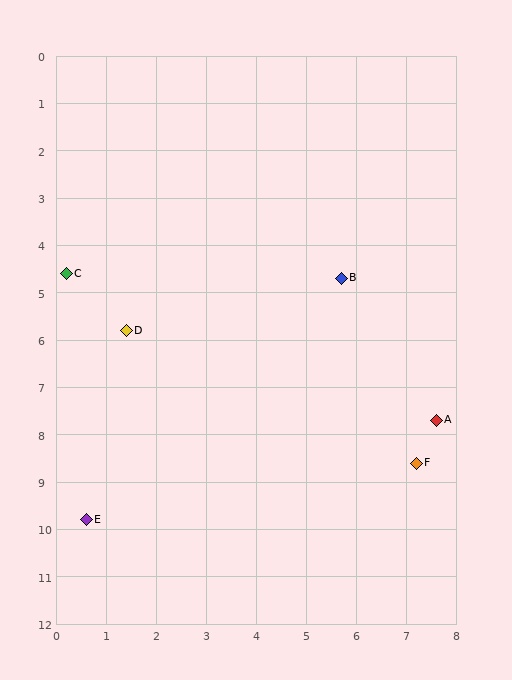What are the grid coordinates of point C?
Point C is at approximately (0.2, 4.6).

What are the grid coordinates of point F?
Point F is at approximately (7.2, 8.6).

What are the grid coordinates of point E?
Point E is at approximately (0.6, 9.8).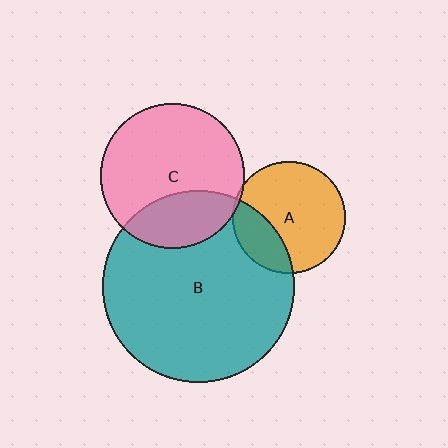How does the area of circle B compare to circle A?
Approximately 2.9 times.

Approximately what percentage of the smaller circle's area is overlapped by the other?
Approximately 25%.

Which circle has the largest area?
Circle B (teal).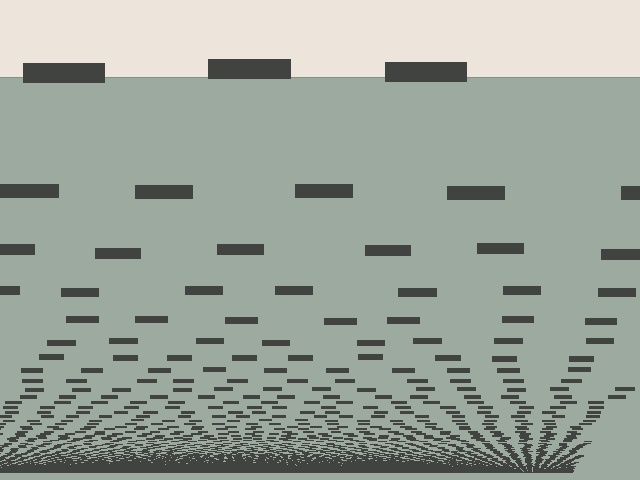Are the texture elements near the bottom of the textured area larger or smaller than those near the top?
Smaller. The gradient is inverted — elements near the bottom are smaller and denser.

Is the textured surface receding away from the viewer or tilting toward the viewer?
The surface appears to tilt toward the viewer. Texture elements get larger and sparser toward the top.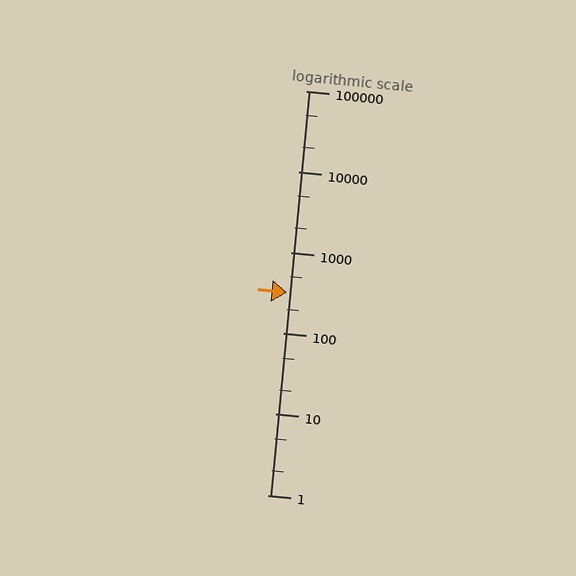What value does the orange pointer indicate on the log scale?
The pointer indicates approximately 320.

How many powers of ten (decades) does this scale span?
The scale spans 5 decades, from 1 to 100000.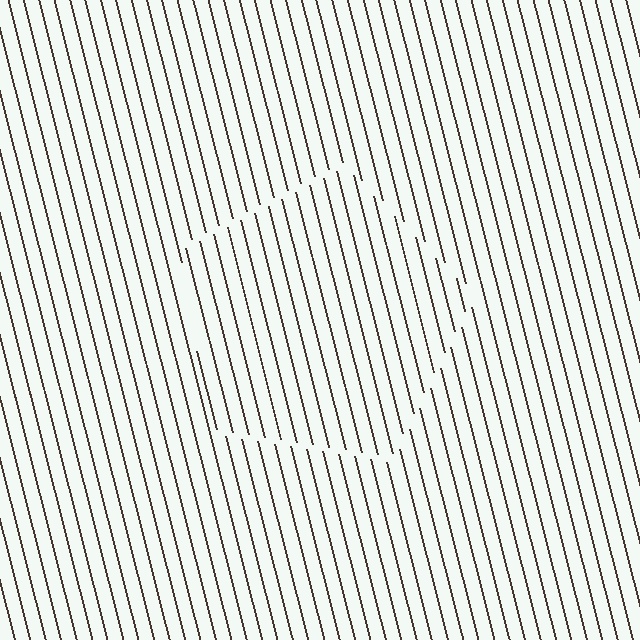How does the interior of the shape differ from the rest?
The interior of the shape contains the same grating, shifted by half a period — the contour is defined by the phase discontinuity where line-ends from the inner and outer gratings abut.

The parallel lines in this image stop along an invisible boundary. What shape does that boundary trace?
An illusory pentagon. The interior of the shape contains the same grating, shifted by half a period — the contour is defined by the phase discontinuity where line-ends from the inner and outer gratings abut.